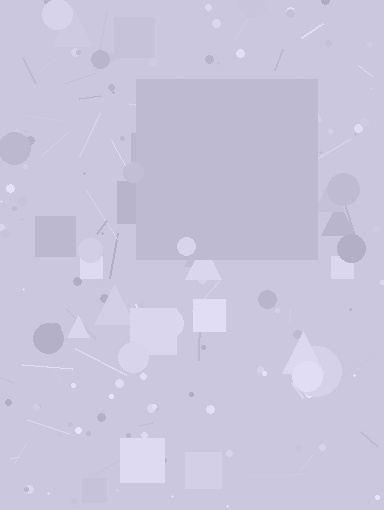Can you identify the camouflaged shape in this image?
The camouflaged shape is a square.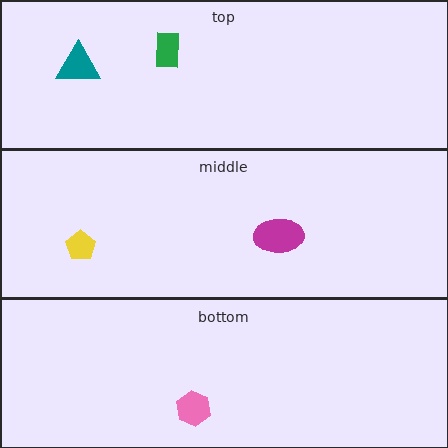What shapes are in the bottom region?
The pink hexagon.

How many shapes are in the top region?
2.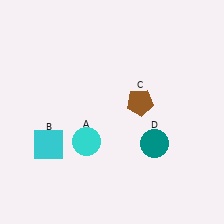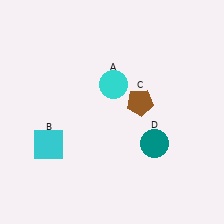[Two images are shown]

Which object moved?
The cyan circle (A) moved up.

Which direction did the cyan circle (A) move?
The cyan circle (A) moved up.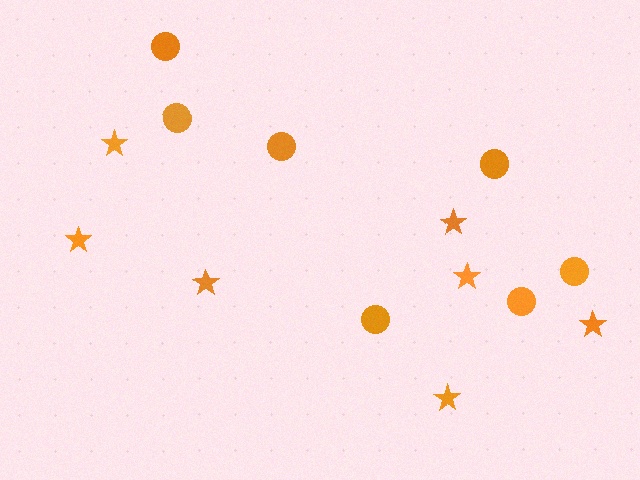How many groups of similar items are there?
There are 2 groups: one group of circles (7) and one group of stars (7).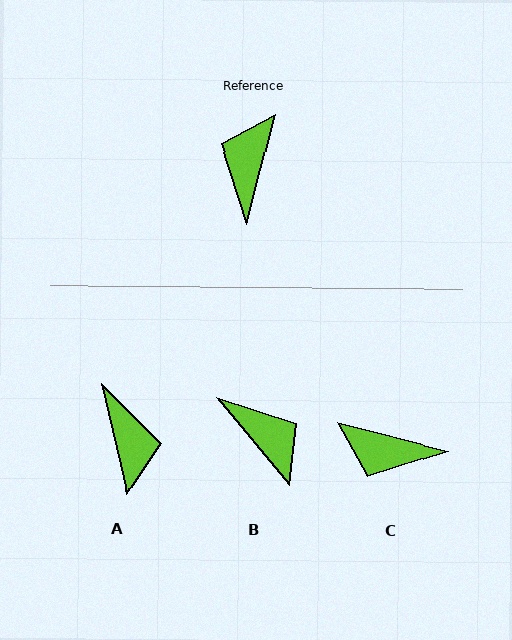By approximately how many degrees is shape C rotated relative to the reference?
Approximately 91 degrees counter-clockwise.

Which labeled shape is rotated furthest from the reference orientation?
A, about 153 degrees away.